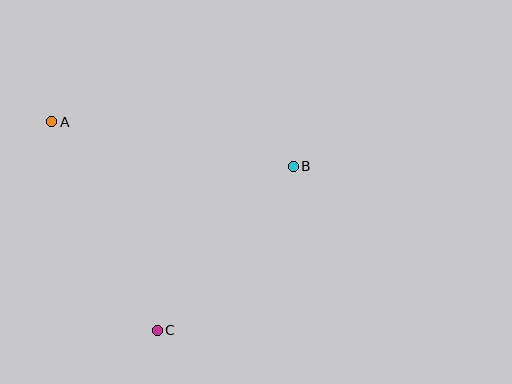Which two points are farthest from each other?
Points A and B are farthest from each other.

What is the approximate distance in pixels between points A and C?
The distance between A and C is approximately 234 pixels.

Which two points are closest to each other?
Points B and C are closest to each other.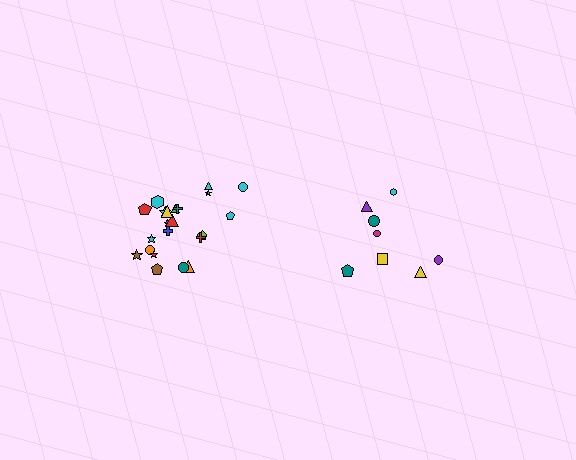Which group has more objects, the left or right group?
The left group.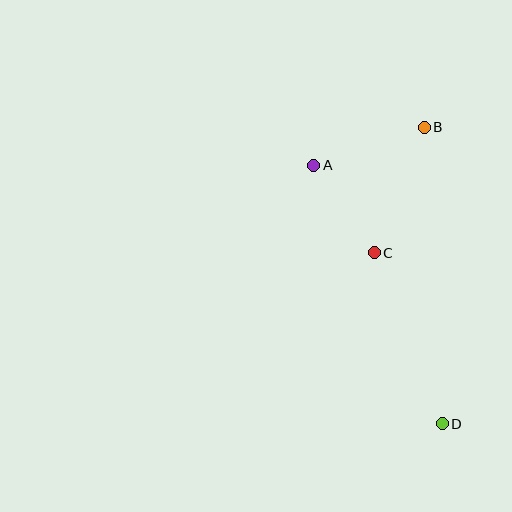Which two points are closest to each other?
Points A and C are closest to each other.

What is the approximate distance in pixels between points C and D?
The distance between C and D is approximately 184 pixels.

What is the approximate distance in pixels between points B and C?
The distance between B and C is approximately 135 pixels.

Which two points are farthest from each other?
Points B and D are farthest from each other.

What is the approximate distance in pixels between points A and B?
The distance between A and B is approximately 117 pixels.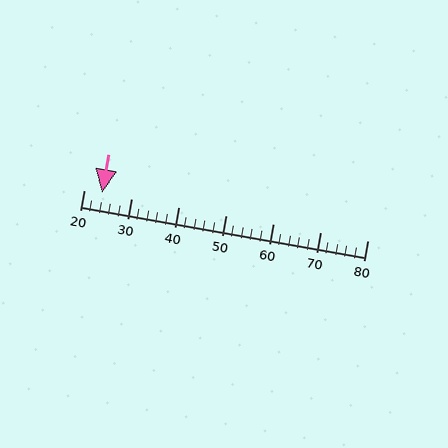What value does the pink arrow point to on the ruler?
The pink arrow points to approximately 24.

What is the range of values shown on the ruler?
The ruler shows values from 20 to 80.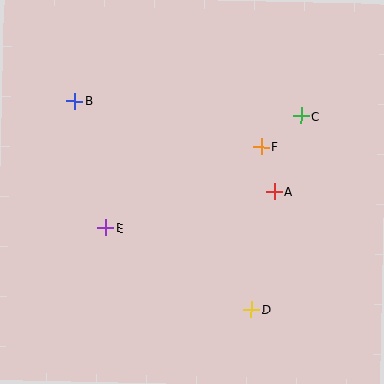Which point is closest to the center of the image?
Point A at (274, 191) is closest to the center.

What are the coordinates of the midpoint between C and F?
The midpoint between C and F is at (281, 131).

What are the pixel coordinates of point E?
Point E is at (106, 228).